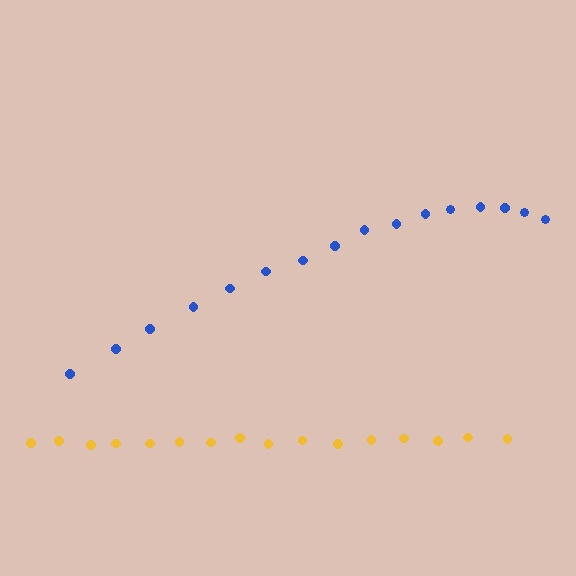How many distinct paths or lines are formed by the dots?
There are 2 distinct paths.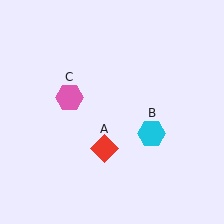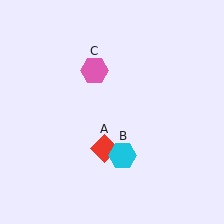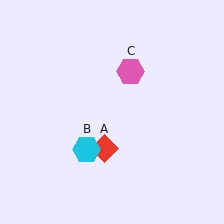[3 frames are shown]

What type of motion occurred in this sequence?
The cyan hexagon (object B), pink hexagon (object C) rotated clockwise around the center of the scene.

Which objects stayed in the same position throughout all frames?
Red diamond (object A) remained stationary.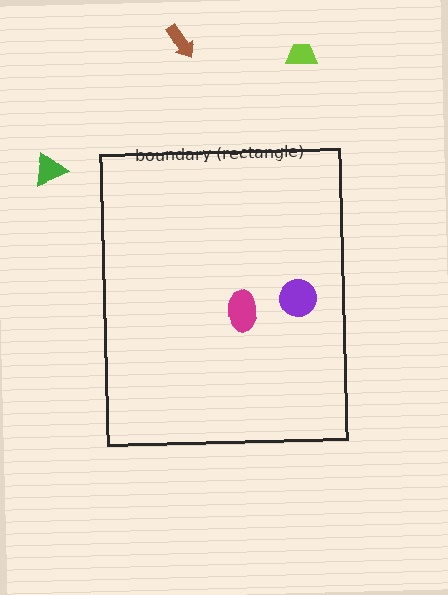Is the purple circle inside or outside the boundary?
Inside.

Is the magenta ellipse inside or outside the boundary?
Inside.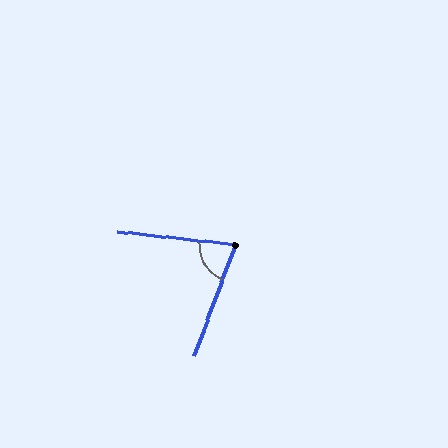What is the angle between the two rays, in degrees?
Approximately 76 degrees.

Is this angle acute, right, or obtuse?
It is acute.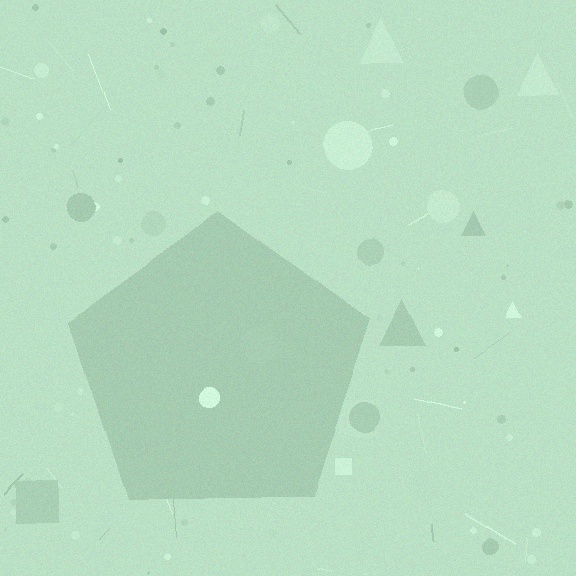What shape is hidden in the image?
A pentagon is hidden in the image.